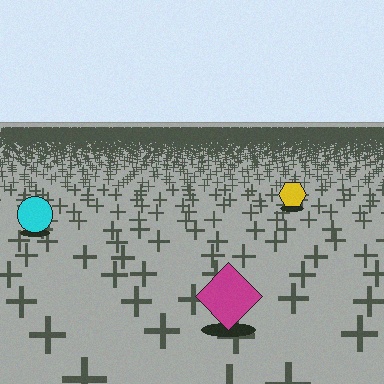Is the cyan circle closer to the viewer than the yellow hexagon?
Yes. The cyan circle is closer — you can tell from the texture gradient: the ground texture is coarser near it.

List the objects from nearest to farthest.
From nearest to farthest: the magenta diamond, the cyan circle, the yellow hexagon.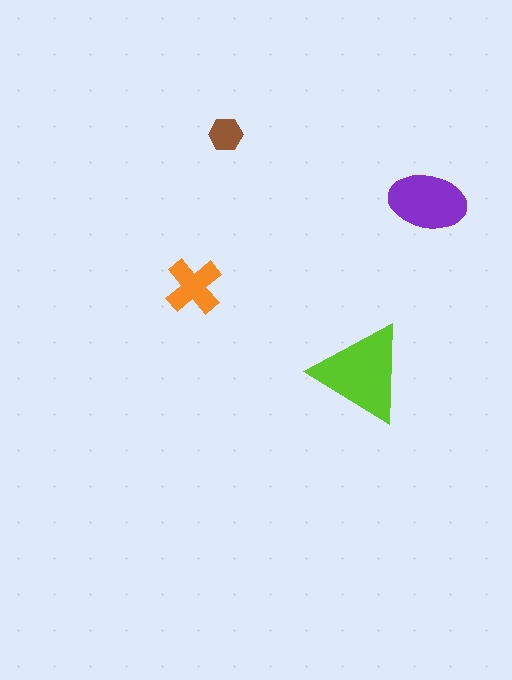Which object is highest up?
The brown hexagon is topmost.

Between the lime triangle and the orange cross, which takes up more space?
The lime triangle.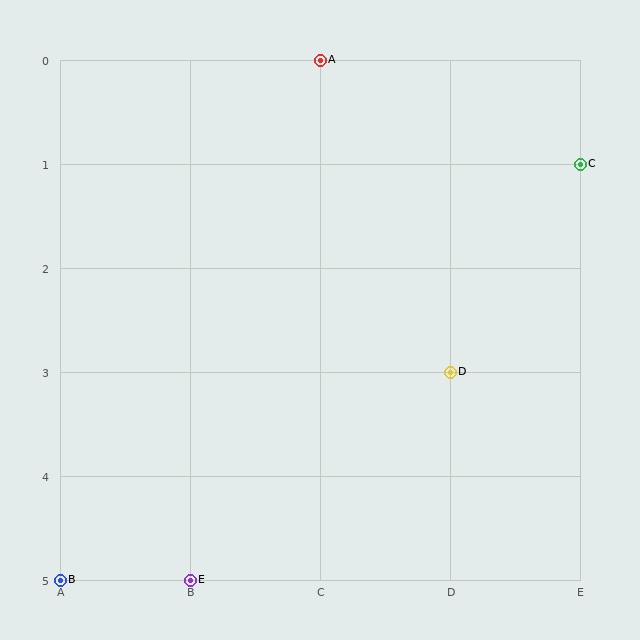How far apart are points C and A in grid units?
Points C and A are 2 columns and 1 row apart (about 2.2 grid units diagonally).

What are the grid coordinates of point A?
Point A is at grid coordinates (C, 0).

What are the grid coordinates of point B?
Point B is at grid coordinates (A, 5).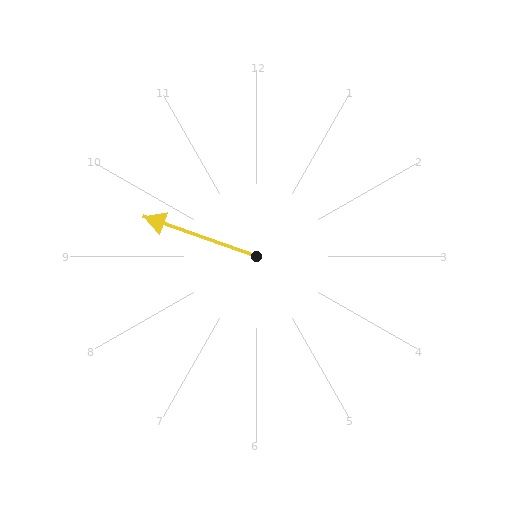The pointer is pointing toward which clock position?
Roughly 10 o'clock.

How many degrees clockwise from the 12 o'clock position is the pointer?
Approximately 289 degrees.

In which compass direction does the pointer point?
West.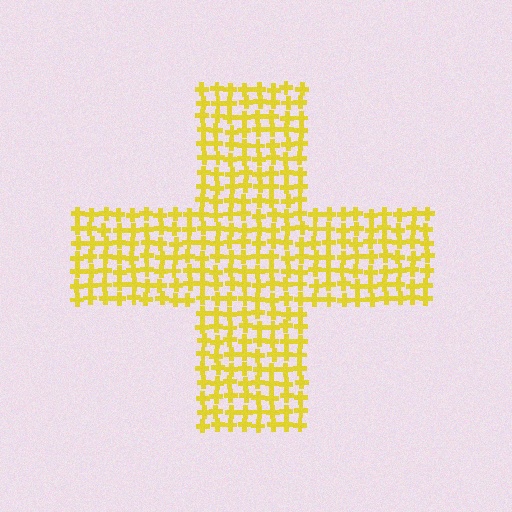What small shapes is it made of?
It is made of small crosses.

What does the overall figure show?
The overall figure shows a cross.